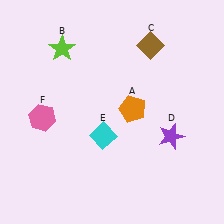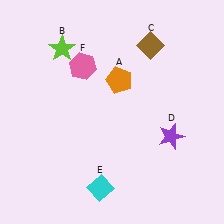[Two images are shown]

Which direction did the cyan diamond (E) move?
The cyan diamond (E) moved down.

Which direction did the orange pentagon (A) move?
The orange pentagon (A) moved up.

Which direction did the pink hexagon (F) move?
The pink hexagon (F) moved up.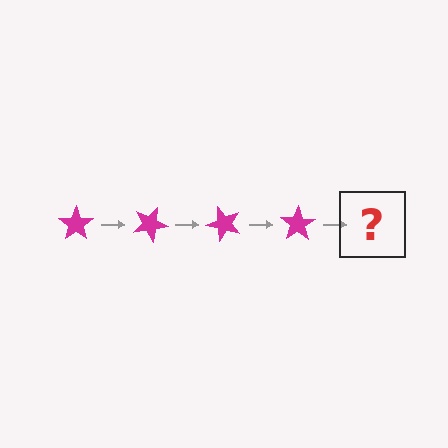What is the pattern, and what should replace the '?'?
The pattern is that the star rotates 25 degrees each step. The '?' should be a magenta star rotated 100 degrees.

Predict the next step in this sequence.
The next step is a magenta star rotated 100 degrees.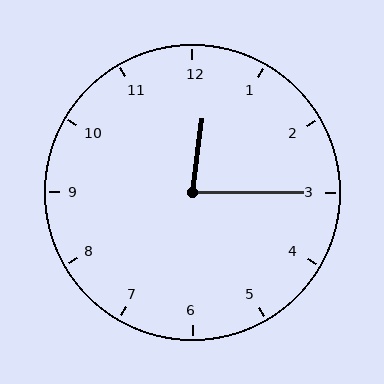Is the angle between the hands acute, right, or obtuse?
It is acute.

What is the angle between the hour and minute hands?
Approximately 82 degrees.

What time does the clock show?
12:15.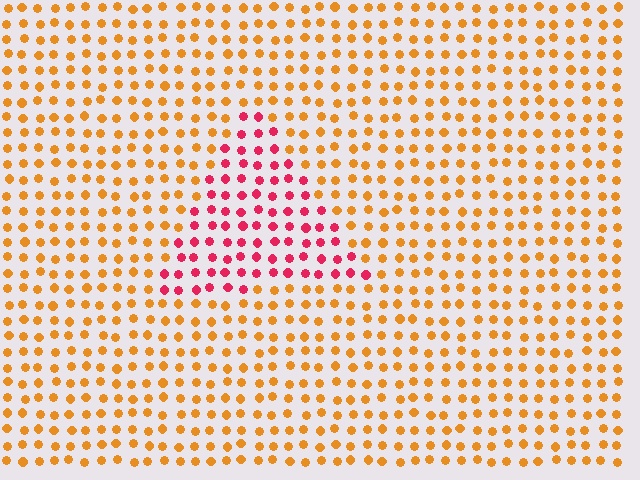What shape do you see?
I see a triangle.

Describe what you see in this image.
The image is filled with small orange elements in a uniform arrangement. A triangle-shaped region is visible where the elements are tinted to a slightly different hue, forming a subtle color boundary.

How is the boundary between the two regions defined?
The boundary is defined purely by a slight shift in hue (about 51 degrees). Spacing, size, and orientation are identical on both sides.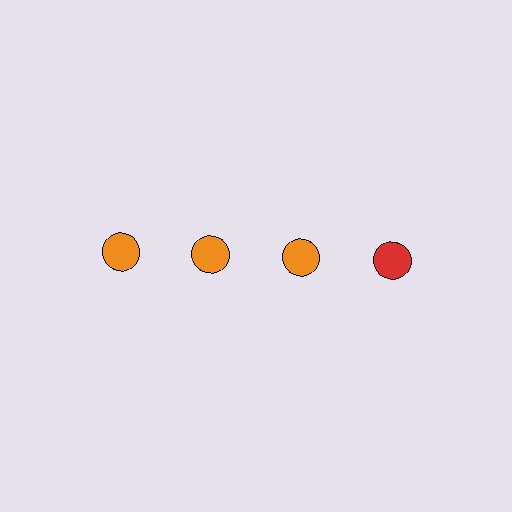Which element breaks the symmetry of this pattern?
The red circle in the top row, second from right column breaks the symmetry. All other shapes are orange circles.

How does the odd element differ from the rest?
It has a different color: red instead of orange.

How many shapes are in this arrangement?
There are 4 shapes arranged in a grid pattern.